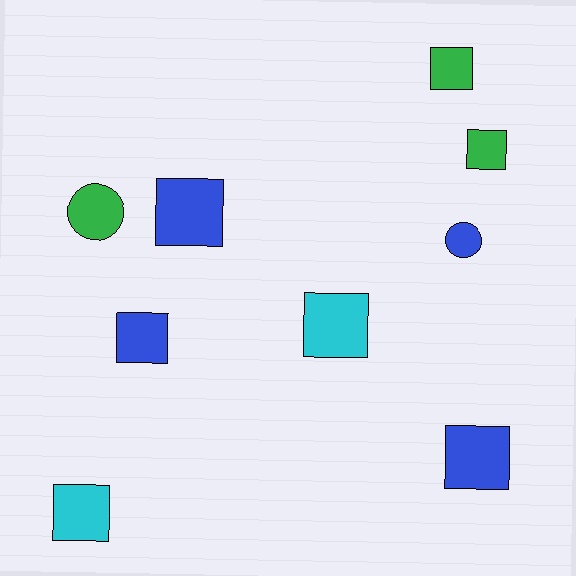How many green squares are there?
There are 2 green squares.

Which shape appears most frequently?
Square, with 7 objects.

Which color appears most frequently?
Blue, with 4 objects.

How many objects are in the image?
There are 9 objects.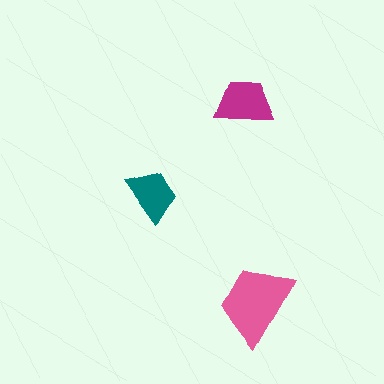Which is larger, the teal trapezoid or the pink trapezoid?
The pink one.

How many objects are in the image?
There are 3 objects in the image.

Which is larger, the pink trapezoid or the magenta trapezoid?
The pink one.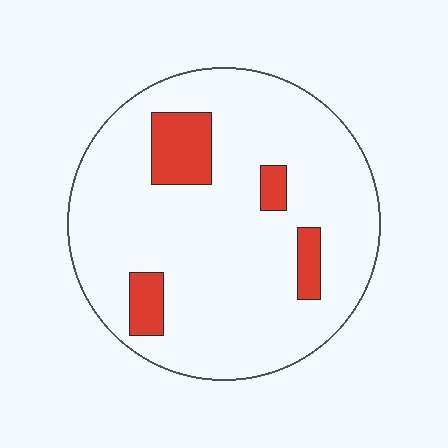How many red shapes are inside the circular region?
4.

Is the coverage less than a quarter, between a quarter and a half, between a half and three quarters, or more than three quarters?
Less than a quarter.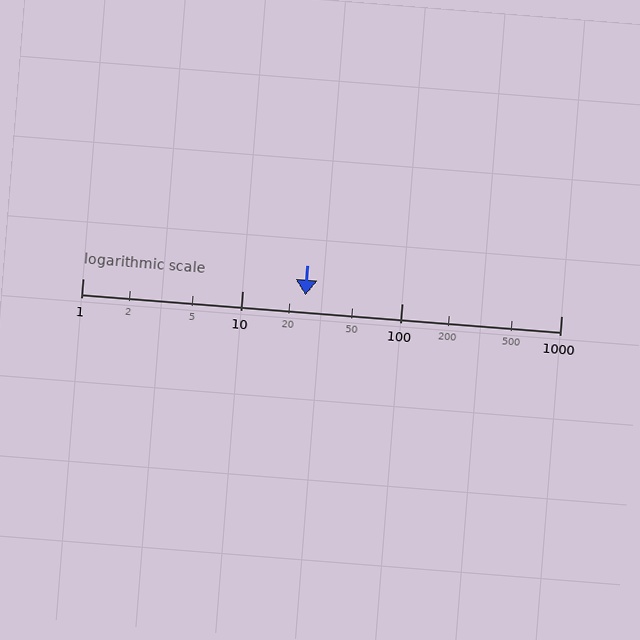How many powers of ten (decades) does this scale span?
The scale spans 3 decades, from 1 to 1000.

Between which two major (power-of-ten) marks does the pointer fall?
The pointer is between 10 and 100.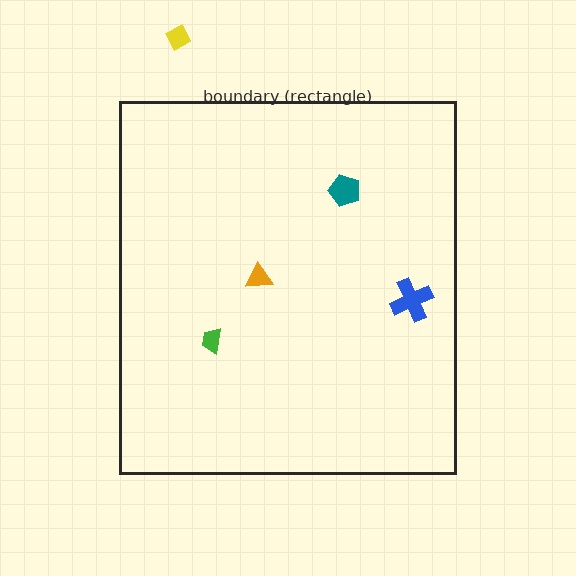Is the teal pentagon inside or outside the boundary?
Inside.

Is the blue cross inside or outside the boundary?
Inside.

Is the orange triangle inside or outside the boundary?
Inside.